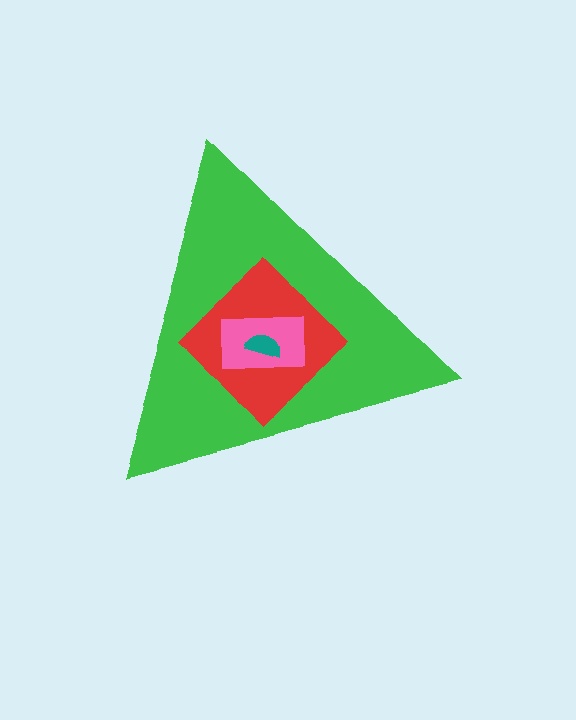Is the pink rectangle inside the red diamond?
Yes.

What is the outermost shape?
The green triangle.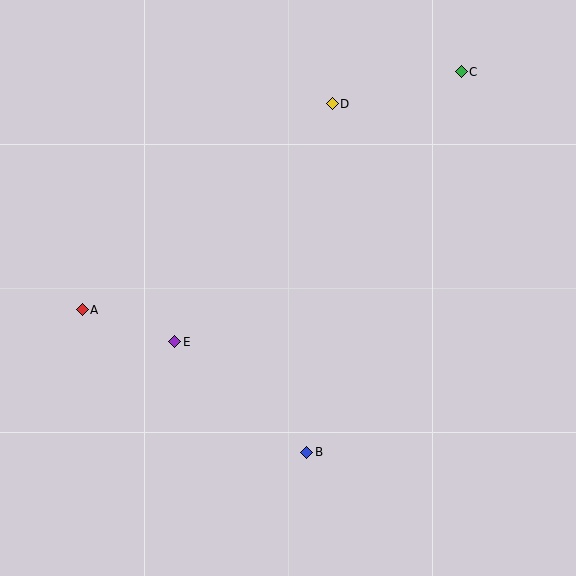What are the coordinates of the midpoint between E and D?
The midpoint between E and D is at (253, 223).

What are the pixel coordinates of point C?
Point C is at (461, 72).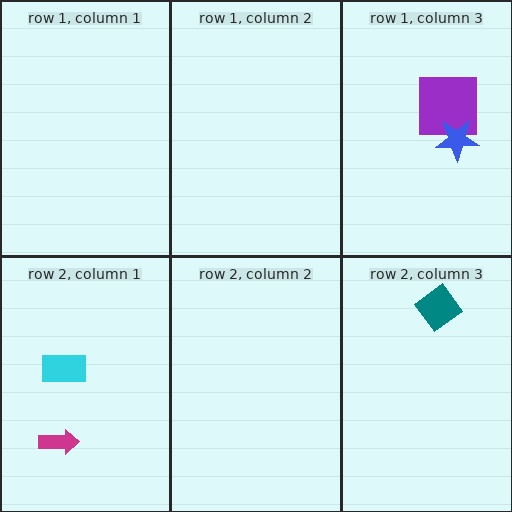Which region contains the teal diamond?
The row 2, column 3 region.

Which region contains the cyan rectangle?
The row 2, column 1 region.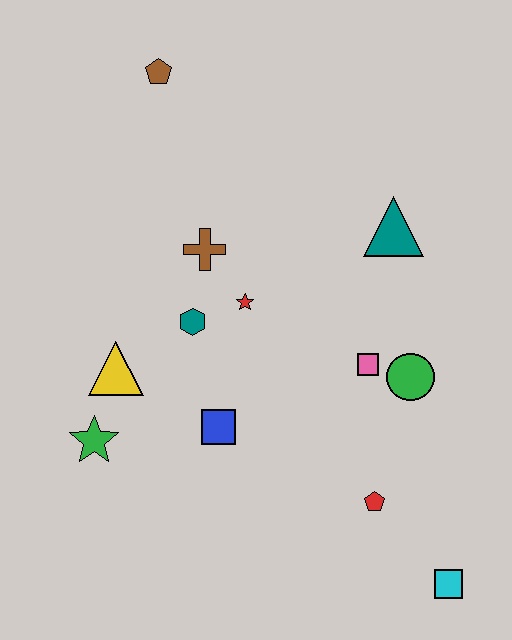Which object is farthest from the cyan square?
The brown pentagon is farthest from the cyan square.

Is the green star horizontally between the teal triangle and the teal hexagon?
No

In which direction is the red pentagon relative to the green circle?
The red pentagon is below the green circle.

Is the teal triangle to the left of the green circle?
Yes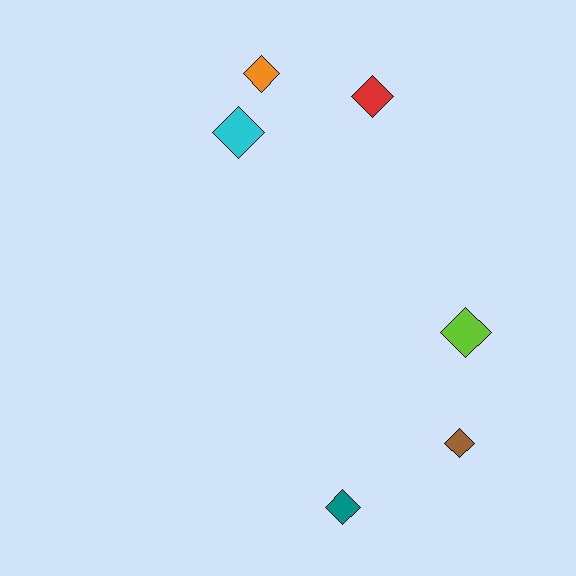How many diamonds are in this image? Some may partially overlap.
There are 6 diamonds.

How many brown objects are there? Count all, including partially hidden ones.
There is 1 brown object.